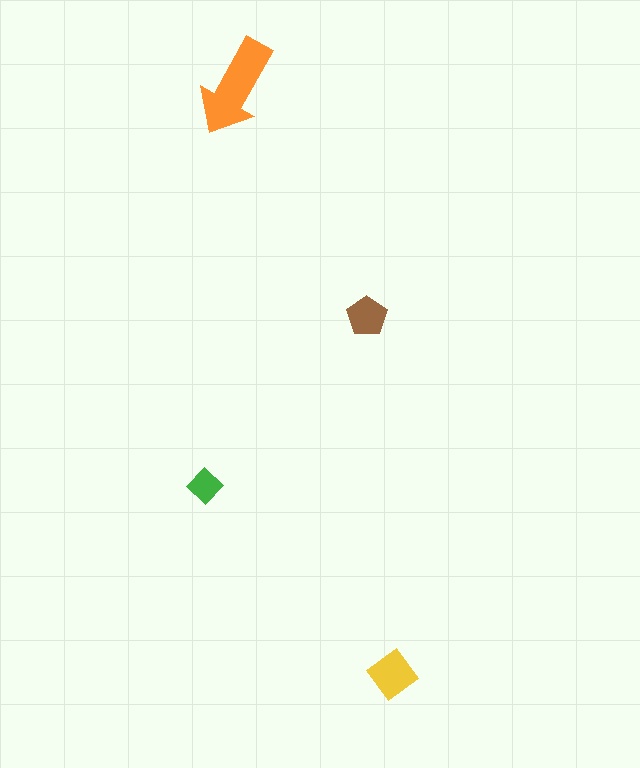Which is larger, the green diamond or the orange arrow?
The orange arrow.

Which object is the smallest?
The green diamond.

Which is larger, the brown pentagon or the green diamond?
The brown pentagon.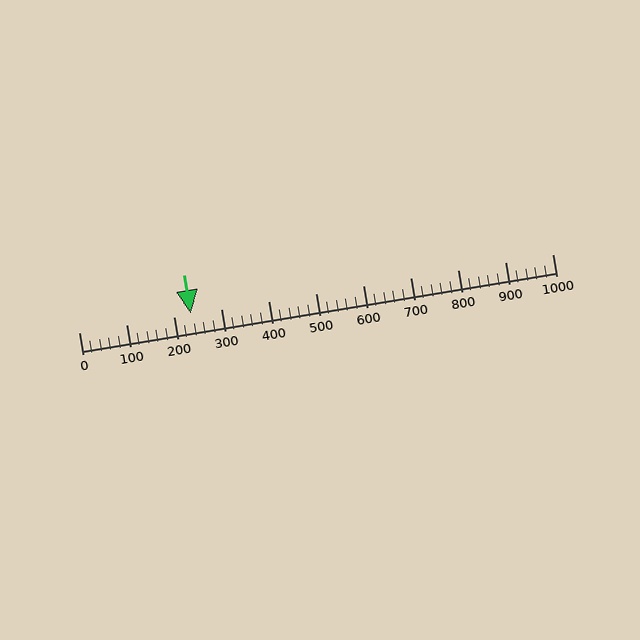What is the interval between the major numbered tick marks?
The major tick marks are spaced 100 units apart.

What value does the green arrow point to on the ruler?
The green arrow points to approximately 237.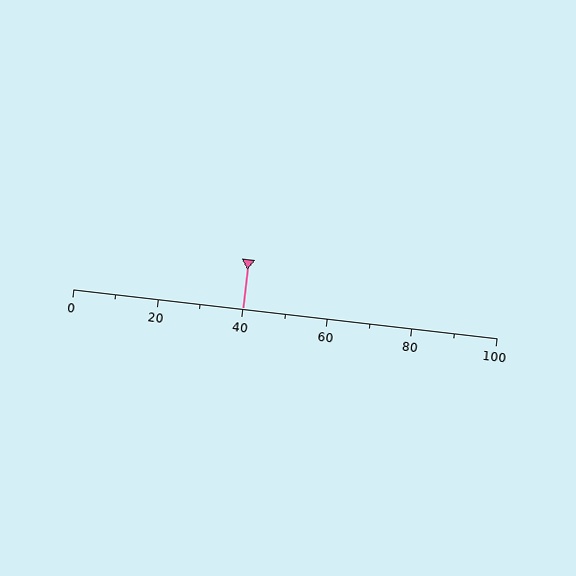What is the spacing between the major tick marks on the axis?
The major ticks are spaced 20 apart.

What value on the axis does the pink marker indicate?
The marker indicates approximately 40.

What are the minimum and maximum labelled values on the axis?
The axis runs from 0 to 100.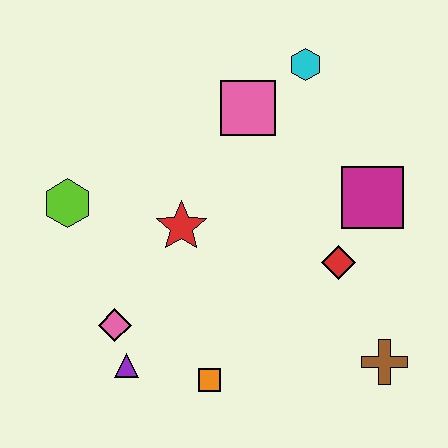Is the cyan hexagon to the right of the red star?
Yes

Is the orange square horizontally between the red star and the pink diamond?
No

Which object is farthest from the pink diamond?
The cyan hexagon is farthest from the pink diamond.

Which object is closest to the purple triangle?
The pink diamond is closest to the purple triangle.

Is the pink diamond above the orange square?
Yes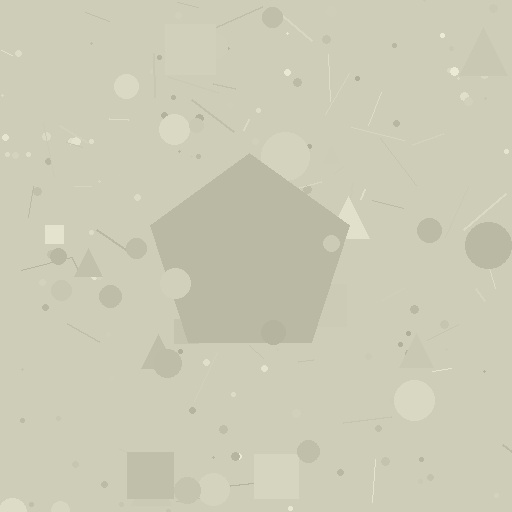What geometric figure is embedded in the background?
A pentagon is embedded in the background.